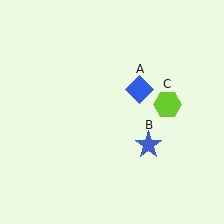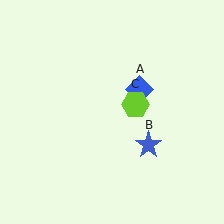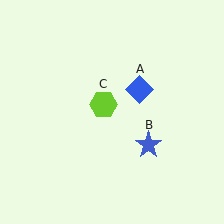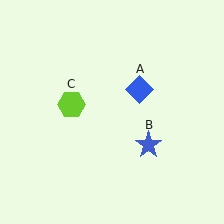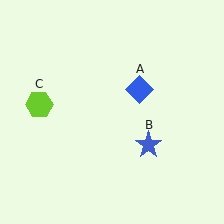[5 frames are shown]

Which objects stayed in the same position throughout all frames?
Blue diamond (object A) and blue star (object B) remained stationary.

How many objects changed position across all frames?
1 object changed position: lime hexagon (object C).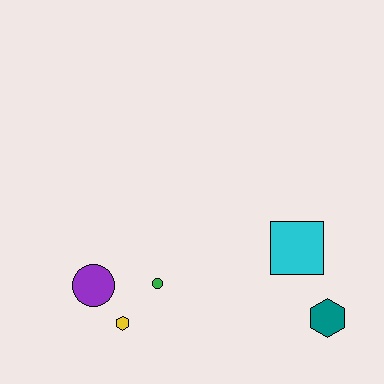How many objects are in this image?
There are 5 objects.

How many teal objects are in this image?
There is 1 teal object.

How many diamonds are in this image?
There are no diamonds.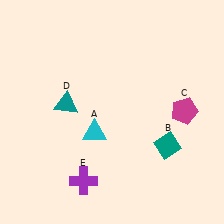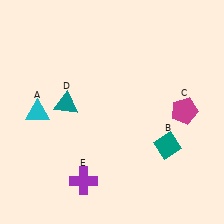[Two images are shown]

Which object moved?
The cyan triangle (A) moved left.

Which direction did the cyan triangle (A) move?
The cyan triangle (A) moved left.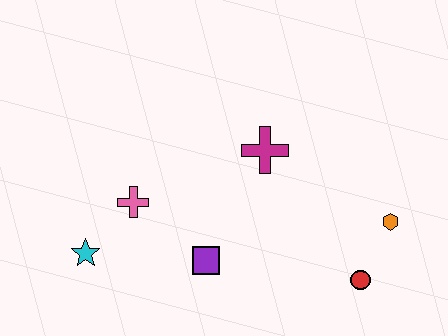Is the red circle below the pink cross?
Yes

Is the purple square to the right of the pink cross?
Yes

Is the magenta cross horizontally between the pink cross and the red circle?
Yes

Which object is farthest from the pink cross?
The orange hexagon is farthest from the pink cross.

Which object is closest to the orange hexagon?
The red circle is closest to the orange hexagon.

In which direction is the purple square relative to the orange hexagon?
The purple square is to the left of the orange hexagon.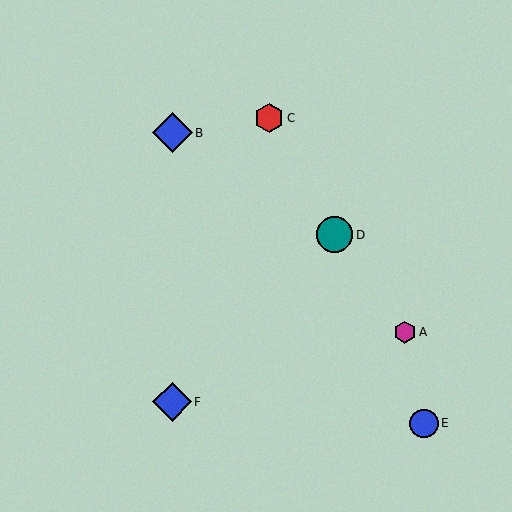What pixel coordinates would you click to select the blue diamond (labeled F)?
Click at (172, 402) to select the blue diamond F.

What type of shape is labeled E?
Shape E is a blue circle.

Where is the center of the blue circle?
The center of the blue circle is at (424, 423).